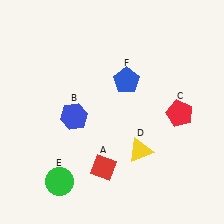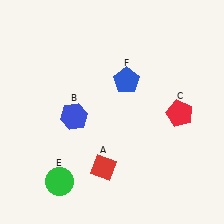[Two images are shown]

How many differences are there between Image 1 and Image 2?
There is 1 difference between the two images.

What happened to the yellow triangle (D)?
The yellow triangle (D) was removed in Image 2. It was in the bottom-right area of Image 1.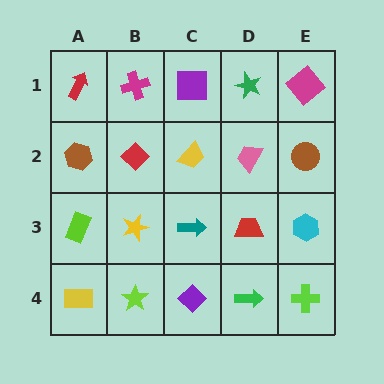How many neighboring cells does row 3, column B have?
4.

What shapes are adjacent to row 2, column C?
A purple square (row 1, column C), a teal arrow (row 3, column C), a red diamond (row 2, column B), a pink trapezoid (row 2, column D).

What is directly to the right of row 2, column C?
A pink trapezoid.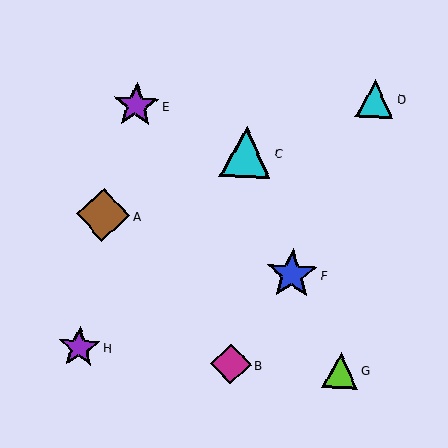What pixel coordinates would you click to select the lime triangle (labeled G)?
Click at (340, 370) to select the lime triangle G.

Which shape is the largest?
The brown diamond (labeled A) is the largest.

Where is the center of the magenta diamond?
The center of the magenta diamond is at (231, 364).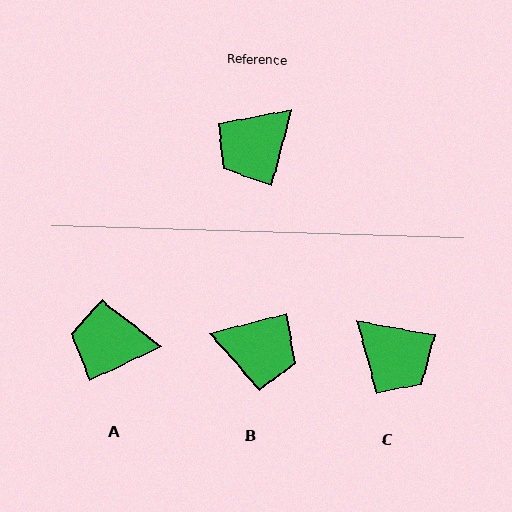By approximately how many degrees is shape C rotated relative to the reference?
Approximately 95 degrees counter-clockwise.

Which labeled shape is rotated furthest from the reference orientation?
B, about 120 degrees away.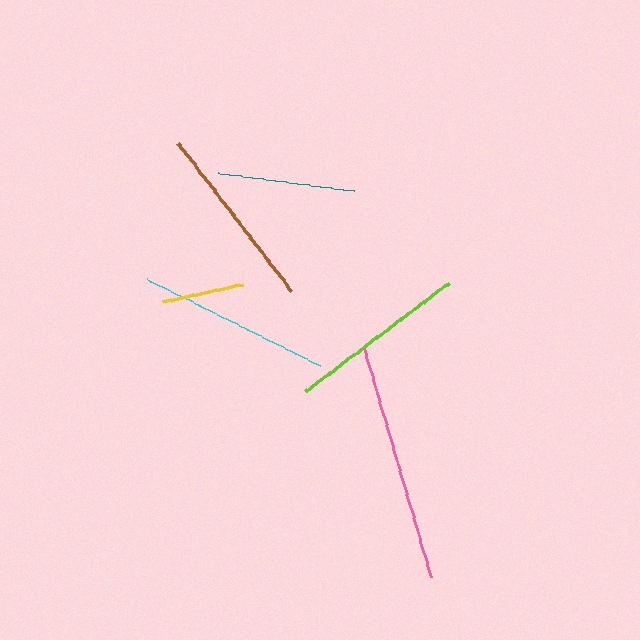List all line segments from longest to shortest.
From longest to shortest: pink, cyan, brown, lime, teal, yellow.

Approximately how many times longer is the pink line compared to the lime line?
The pink line is approximately 1.3 times the length of the lime line.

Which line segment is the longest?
The pink line is the longest at approximately 238 pixels.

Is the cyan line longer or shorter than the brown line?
The cyan line is longer than the brown line.